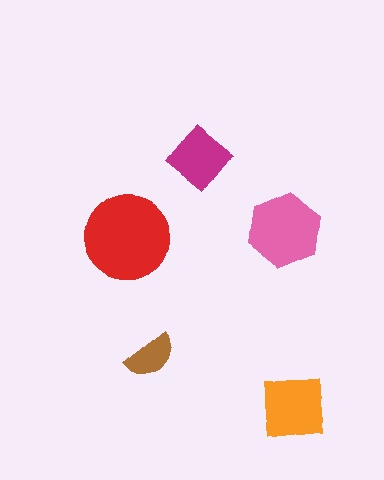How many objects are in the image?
There are 5 objects in the image.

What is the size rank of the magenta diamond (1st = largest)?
4th.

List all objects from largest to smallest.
The red circle, the pink hexagon, the orange square, the magenta diamond, the brown semicircle.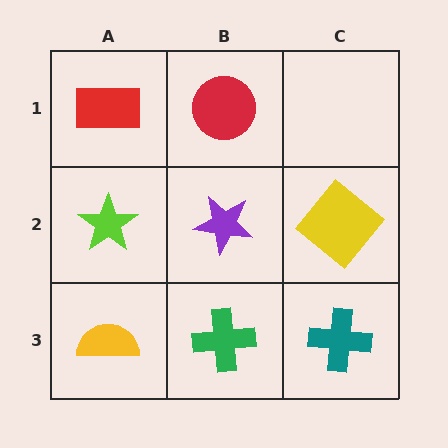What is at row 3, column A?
A yellow semicircle.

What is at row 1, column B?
A red circle.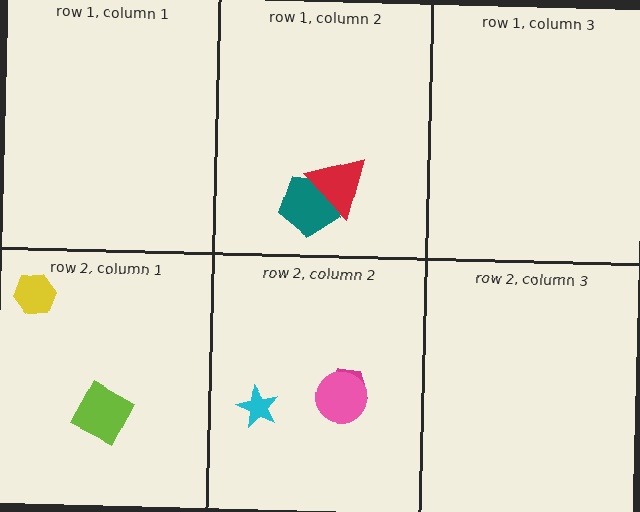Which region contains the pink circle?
The row 2, column 2 region.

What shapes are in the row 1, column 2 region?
The teal pentagon, the red triangle.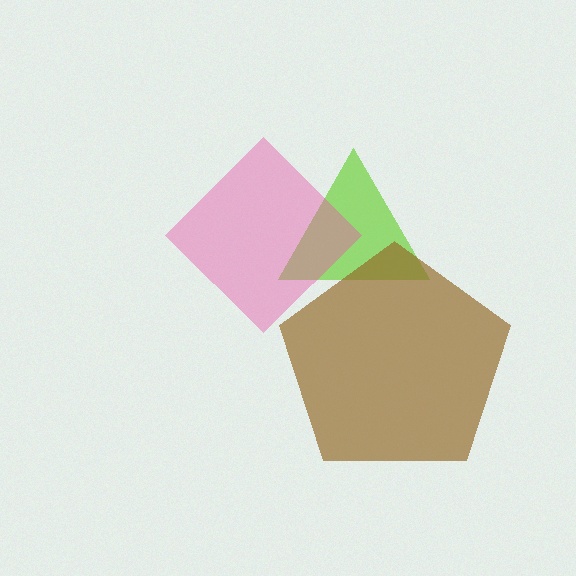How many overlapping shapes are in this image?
There are 3 overlapping shapes in the image.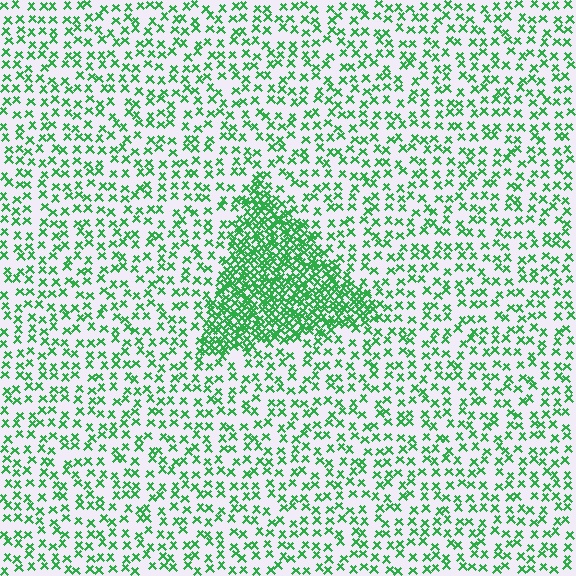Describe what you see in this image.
The image contains small green elements arranged at two different densities. A triangle-shaped region is visible where the elements are more densely packed than the surrounding area.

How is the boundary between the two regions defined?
The boundary is defined by a change in element density (approximately 2.9x ratio). All elements are the same color, size, and shape.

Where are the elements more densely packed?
The elements are more densely packed inside the triangle boundary.